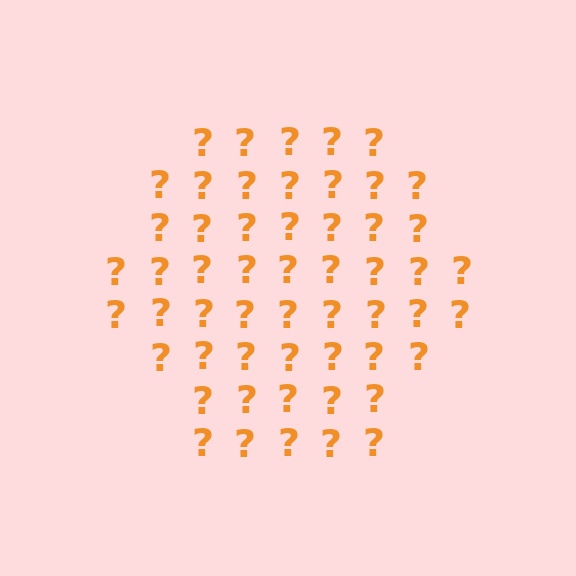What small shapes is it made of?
It is made of small question marks.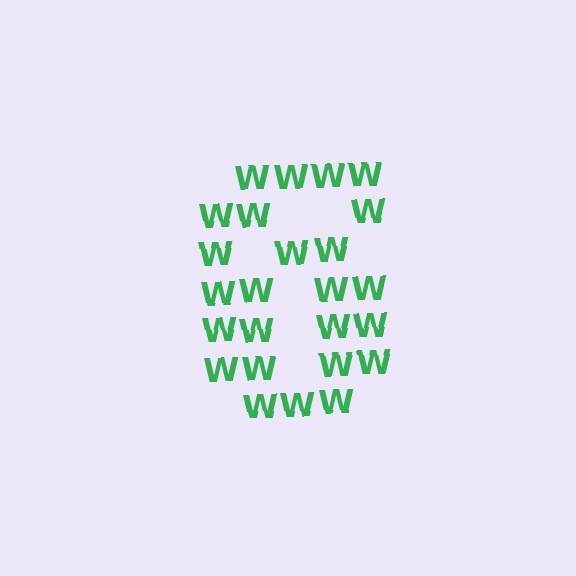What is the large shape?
The large shape is the digit 6.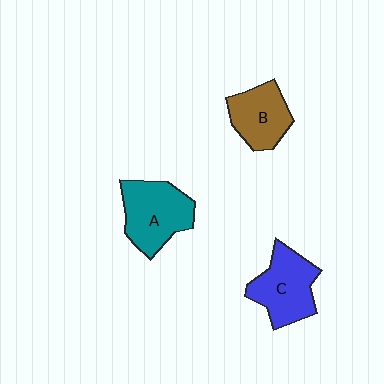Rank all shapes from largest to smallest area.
From largest to smallest: A (teal), C (blue), B (brown).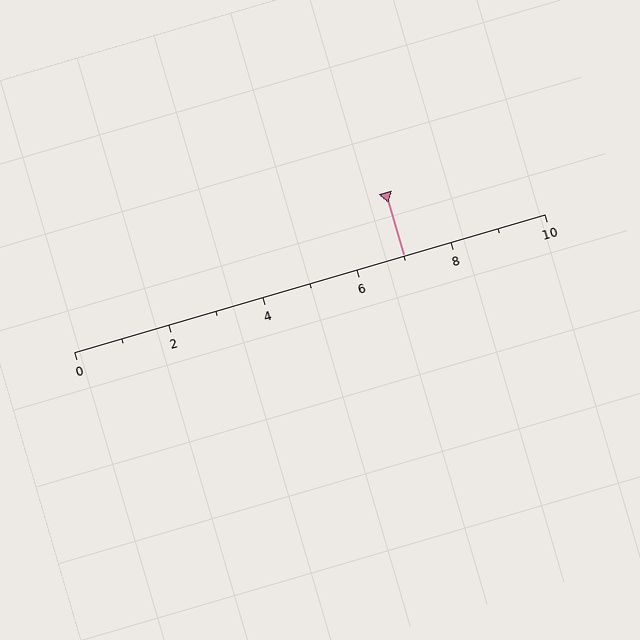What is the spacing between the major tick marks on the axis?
The major ticks are spaced 2 apart.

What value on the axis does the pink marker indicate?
The marker indicates approximately 7.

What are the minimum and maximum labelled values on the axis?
The axis runs from 0 to 10.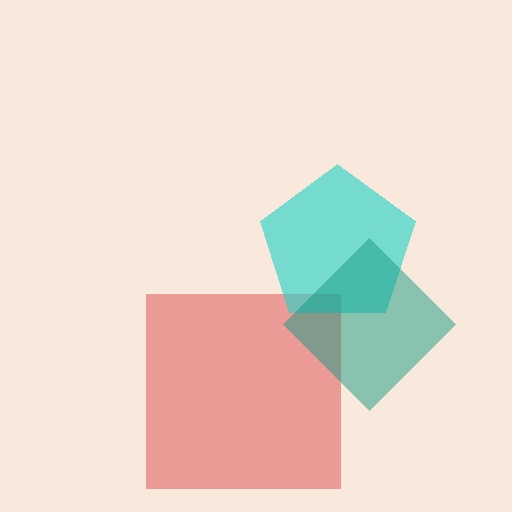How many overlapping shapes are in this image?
There are 3 overlapping shapes in the image.